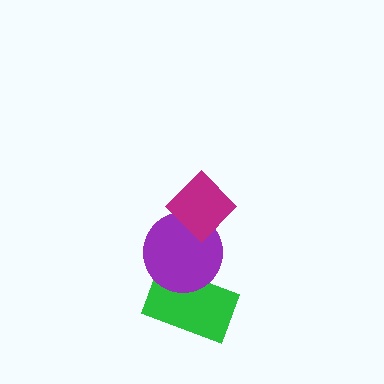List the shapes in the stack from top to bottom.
From top to bottom: the magenta diamond, the purple circle, the green rectangle.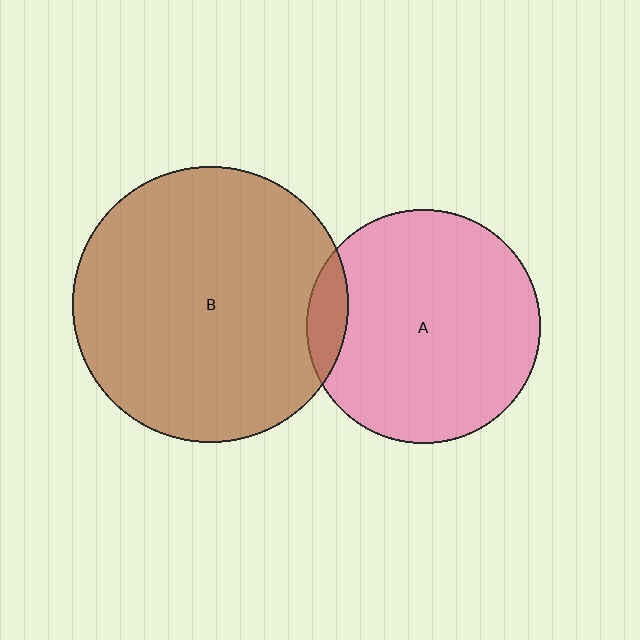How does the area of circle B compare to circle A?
Approximately 1.4 times.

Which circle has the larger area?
Circle B (brown).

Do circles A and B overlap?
Yes.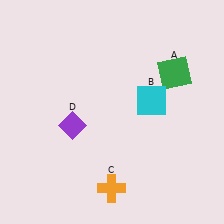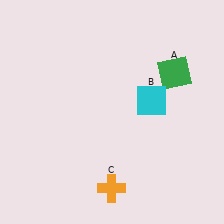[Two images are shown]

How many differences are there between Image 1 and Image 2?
There is 1 difference between the two images.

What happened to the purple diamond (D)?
The purple diamond (D) was removed in Image 2. It was in the bottom-left area of Image 1.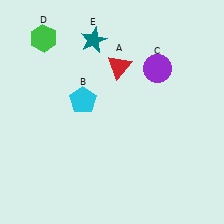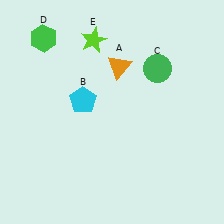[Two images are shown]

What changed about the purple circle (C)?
In Image 1, C is purple. In Image 2, it changed to green.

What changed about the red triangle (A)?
In Image 1, A is red. In Image 2, it changed to orange.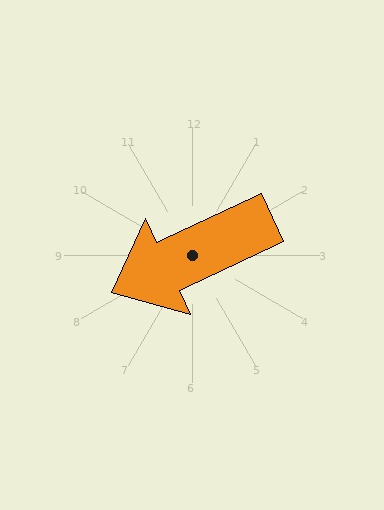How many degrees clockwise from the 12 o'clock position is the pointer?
Approximately 245 degrees.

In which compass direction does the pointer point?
Southwest.